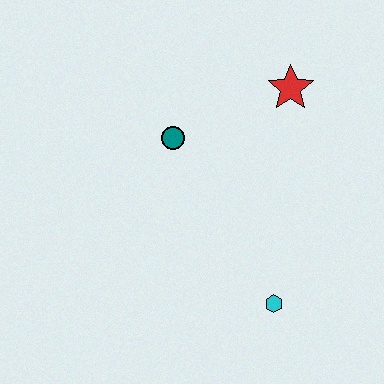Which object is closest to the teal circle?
The red star is closest to the teal circle.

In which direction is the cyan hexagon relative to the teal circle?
The cyan hexagon is below the teal circle.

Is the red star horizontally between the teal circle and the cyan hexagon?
No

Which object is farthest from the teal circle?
The cyan hexagon is farthest from the teal circle.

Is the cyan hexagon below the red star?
Yes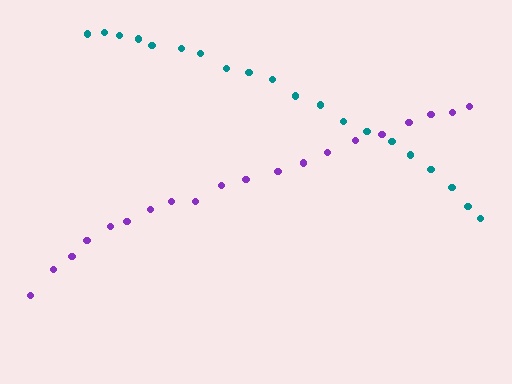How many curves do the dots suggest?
There are 2 distinct paths.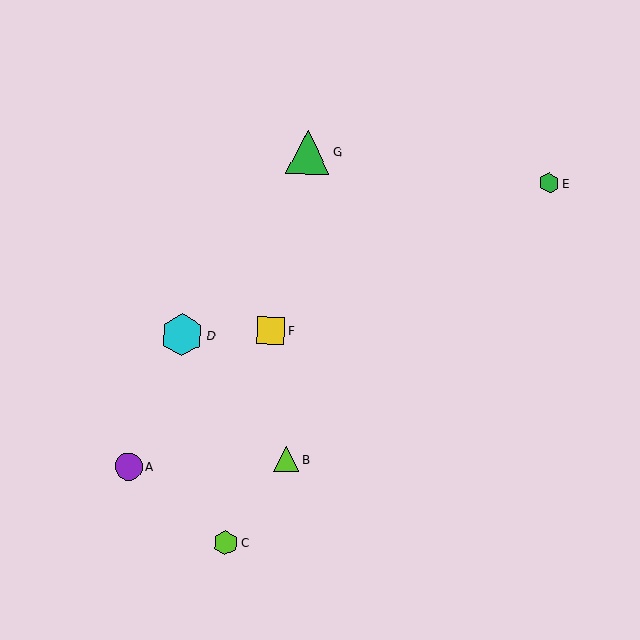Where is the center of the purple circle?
The center of the purple circle is at (129, 466).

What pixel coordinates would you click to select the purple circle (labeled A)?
Click at (129, 466) to select the purple circle A.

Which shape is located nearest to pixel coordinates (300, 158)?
The green triangle (labeled G) at (308, 152) is nearest to that location.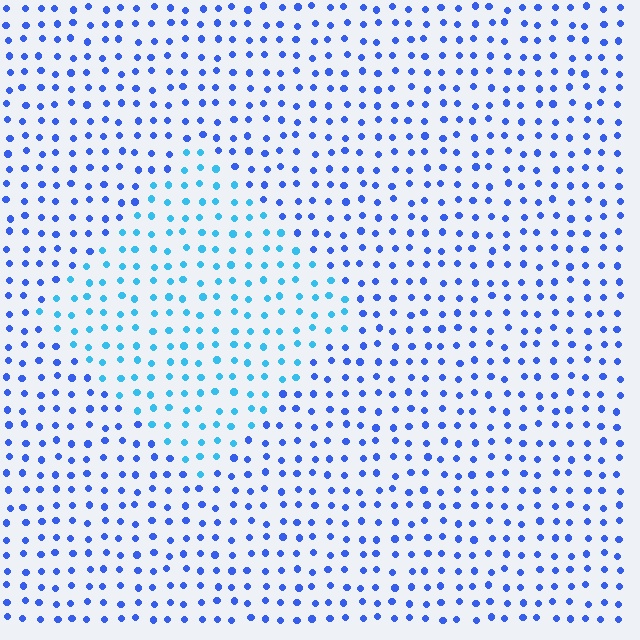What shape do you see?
I see a diamond.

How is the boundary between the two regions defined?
The boundary is defined purely by a slight shift in hue (about 32 degrees). Spacing, size, and orientation are identical on both sides.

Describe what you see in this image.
The image is filled with small blue elements in a uniform arrangement. A diamond-shaped region is visible where the elements are tinted to a slightly different hue, forming a subtle color boundary.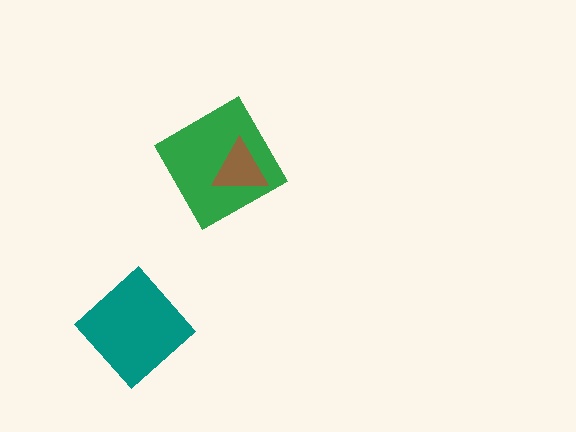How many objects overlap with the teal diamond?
0 objects overlap with the teal diamond.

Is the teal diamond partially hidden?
No, no other shape covers it.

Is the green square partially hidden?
Yes, it is partially covered by another shape.